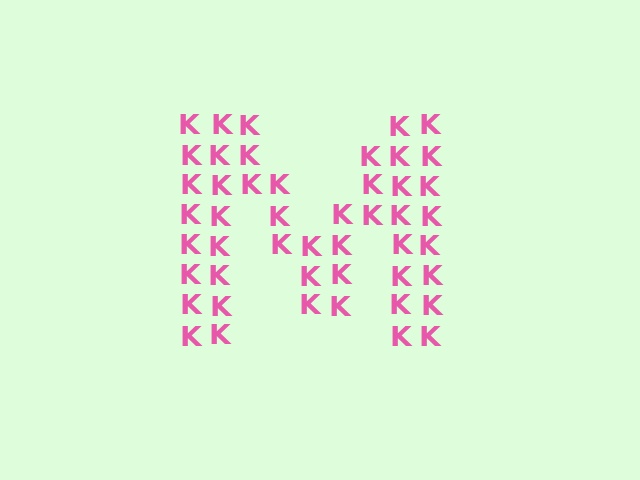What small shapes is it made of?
It is made of small letter K's.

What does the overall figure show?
The overall figure shows the letter M.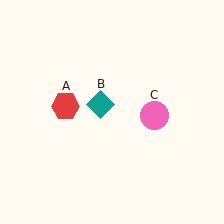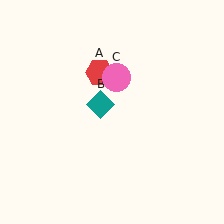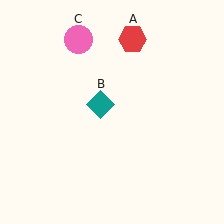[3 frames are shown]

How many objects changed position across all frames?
2 objects changed position: red hexagon (object A), pink circle (object C).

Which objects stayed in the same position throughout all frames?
Teal diamond (object B) remained stationary.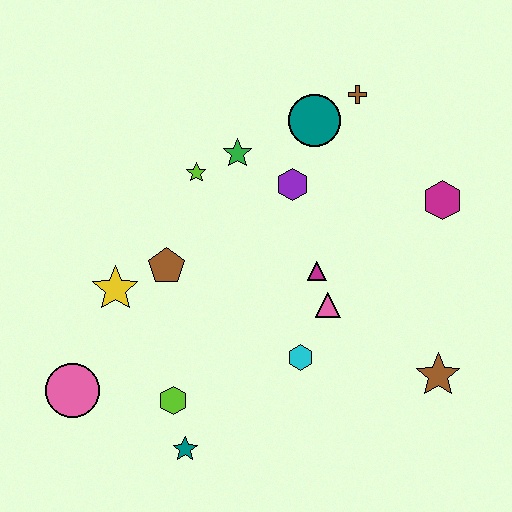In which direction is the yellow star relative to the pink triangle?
The yellow star is to the left of the pink triangle.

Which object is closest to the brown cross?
The teal circle is closest to the brown cross.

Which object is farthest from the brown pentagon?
The brown star is farthest from the brown pentagon.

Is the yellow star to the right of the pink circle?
Yes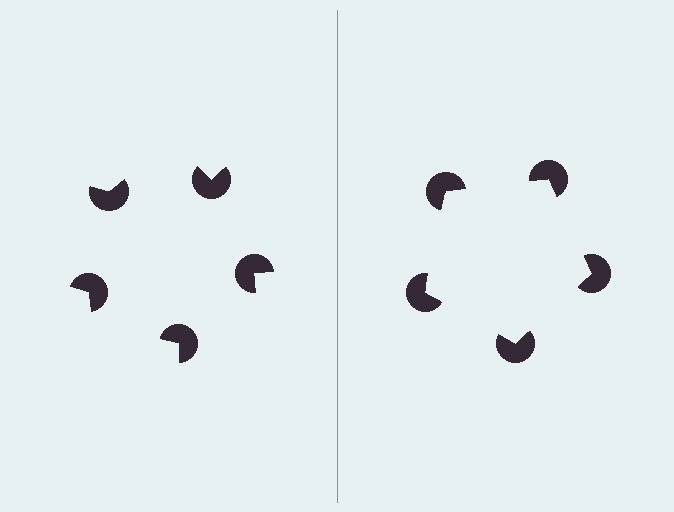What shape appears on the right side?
An illusory pentagon.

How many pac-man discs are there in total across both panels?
10 — 5 on each side.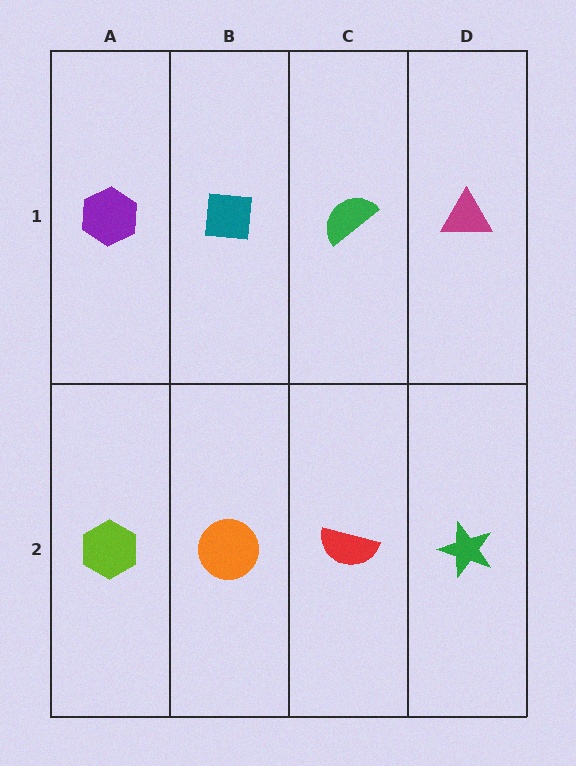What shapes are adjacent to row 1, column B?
An orange circle (row 2, column B), a purple hexagon (row 1, column A), a green semicircle (row 1, column C).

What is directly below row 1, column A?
A lime hexagon.